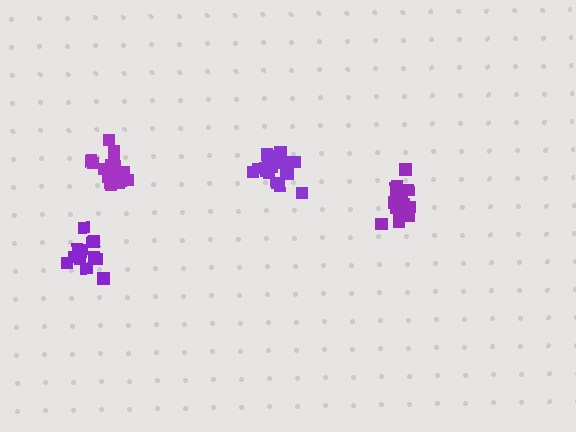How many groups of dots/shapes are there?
There are 4 groups.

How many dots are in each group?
Group 1: 15 dots, Group 2: 14 dots, Group 3: 17 dots, Group 4: 18 dots (64 total).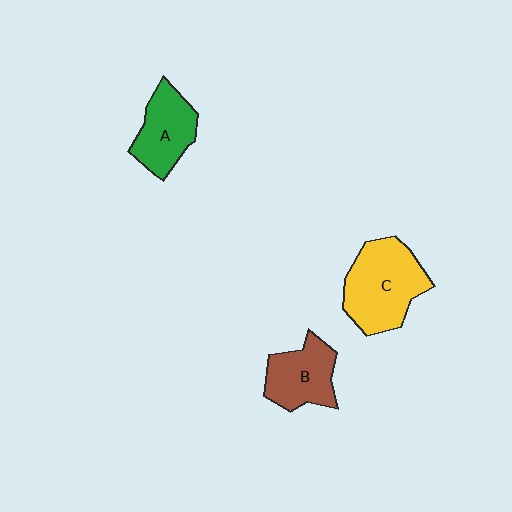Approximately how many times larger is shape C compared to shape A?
Approximately 1.5 times.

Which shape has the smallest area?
Shape B (brown).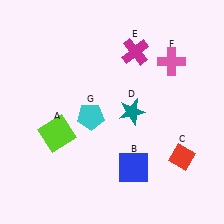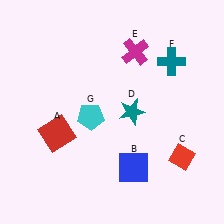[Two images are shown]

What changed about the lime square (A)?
In Image 1, A is lime. In Image 2, it changed to red.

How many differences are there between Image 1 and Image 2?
There are 2 differences between the two images.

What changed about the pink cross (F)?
In Image 1, F is pink. In Image 2, it changed to teal.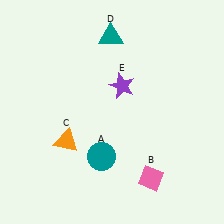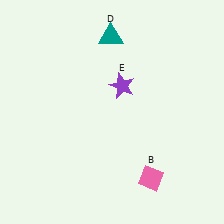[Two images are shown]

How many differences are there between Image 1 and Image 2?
There are 2 differences between the two images.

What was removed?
The orange triangle (C), the teal circle (A) were removed in Image 2.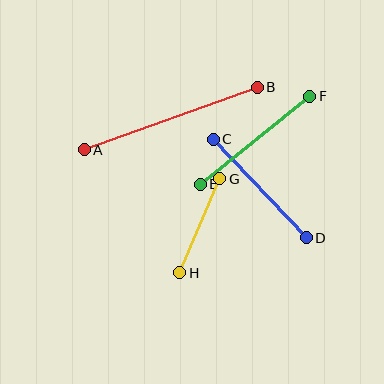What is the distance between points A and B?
The distance is approximately 184 pixels.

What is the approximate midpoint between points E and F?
The midpoint is at approximately (255, 140) pixels.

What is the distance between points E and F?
The distance is approximately 140 pixels.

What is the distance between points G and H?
The distance is approximately 102 pixels.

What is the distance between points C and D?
The distance is approximately 135 pixels.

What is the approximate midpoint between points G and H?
The midpoint is at approximately (200, 226) pixels.